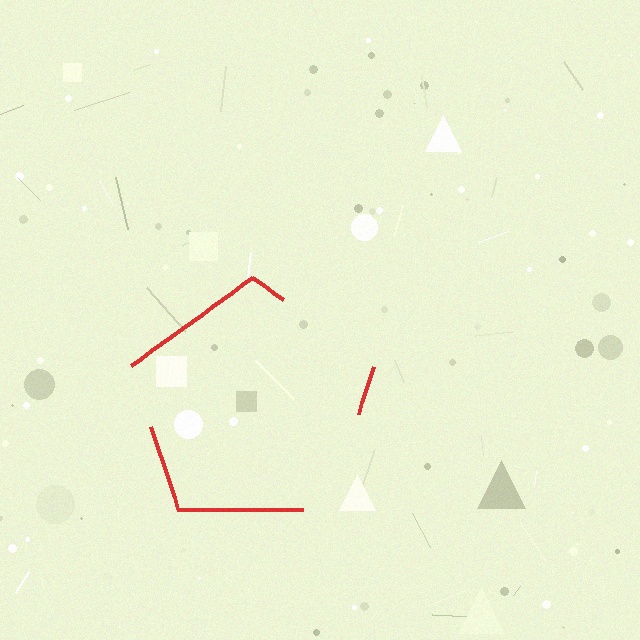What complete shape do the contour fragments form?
The contour fragments form a pentagon.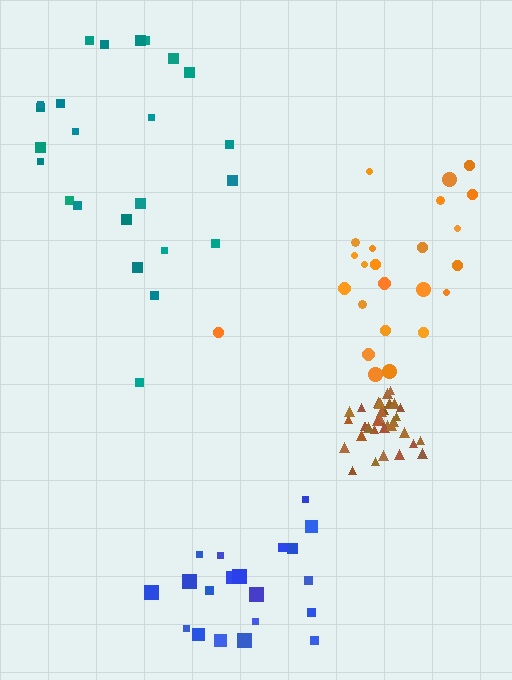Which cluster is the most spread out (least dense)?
Orange.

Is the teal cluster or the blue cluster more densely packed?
Blue.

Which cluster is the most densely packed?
Brown.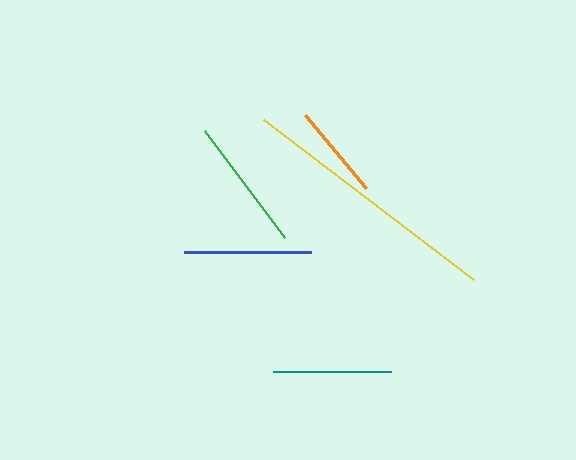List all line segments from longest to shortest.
From longest to shortest: yellow, green, blue, teal, orange.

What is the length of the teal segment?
The teal segment is approximately 118 pixels long.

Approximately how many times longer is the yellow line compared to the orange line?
The yellow line is approximately 2.8 times the length of the orange line.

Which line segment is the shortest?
The orange line is the shortest at approximately 95 pixels.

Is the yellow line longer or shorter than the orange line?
The yellow line is longer than the orange line.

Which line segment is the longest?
The yellow line is the longest at approximately 264 pixels.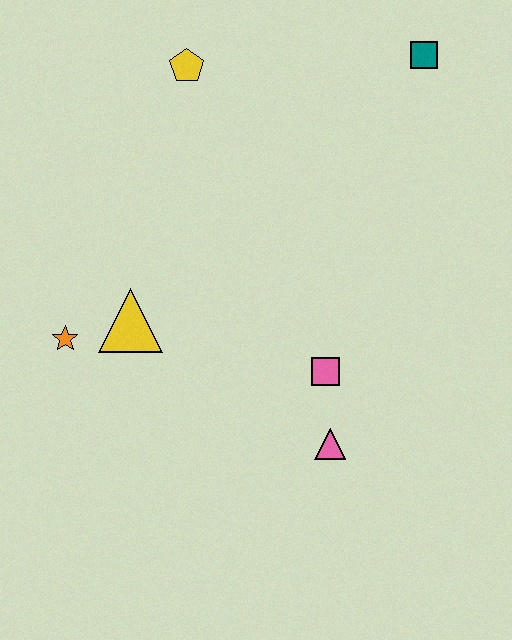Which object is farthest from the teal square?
The orange star is farthest from the teal square.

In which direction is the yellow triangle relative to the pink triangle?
The yellow triangle is to the left of the pink triangle.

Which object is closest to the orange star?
The yellow triangle is closest to the orange star.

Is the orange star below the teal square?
Yes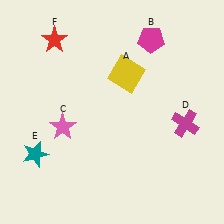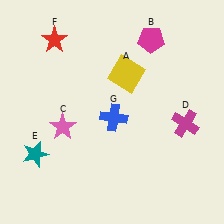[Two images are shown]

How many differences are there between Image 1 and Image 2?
There is 1 difference between the two images.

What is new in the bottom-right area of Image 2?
A blue cross (G) was added in the bottom-right area of Image 2.